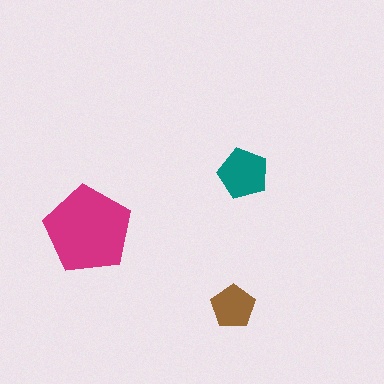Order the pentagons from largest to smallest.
the magenta one, the teal one, the brown one.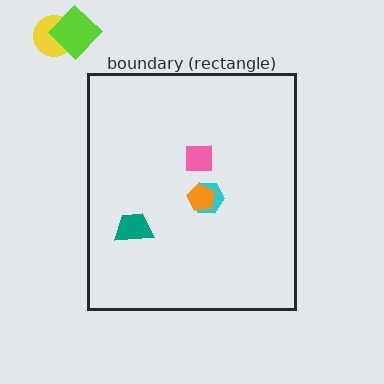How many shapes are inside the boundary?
4 inside, 2 outside.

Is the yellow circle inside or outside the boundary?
Outside.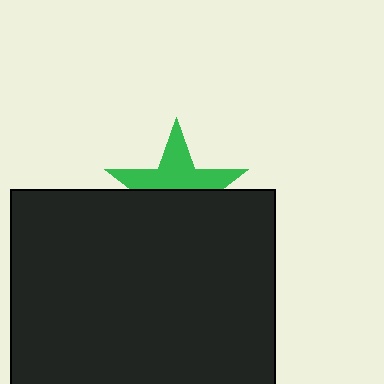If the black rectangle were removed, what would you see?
You would see the complete green star.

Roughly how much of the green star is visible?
About half of it is visible (roughly 49%).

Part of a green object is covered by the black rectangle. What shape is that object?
It is a star.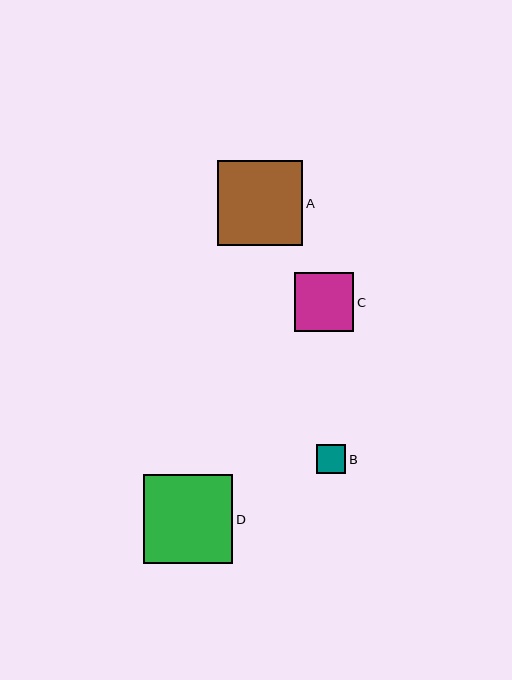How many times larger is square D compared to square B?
Square D is approximately 3.1 times the size of square B.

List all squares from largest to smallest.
From largest to smallest: D, A, C, B.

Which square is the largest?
Square D is the largest with a size of approximately 89 pixels.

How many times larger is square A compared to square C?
Square A is approximately 1.4 times the size of square C.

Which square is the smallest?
Square B is the smallest with a size of approximately 29 pixels.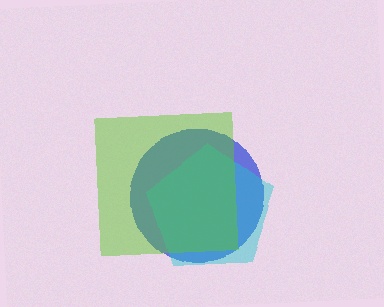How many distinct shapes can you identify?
There are 3 distinct shapes: a blue circle, a cyan pentagon, a lime square.